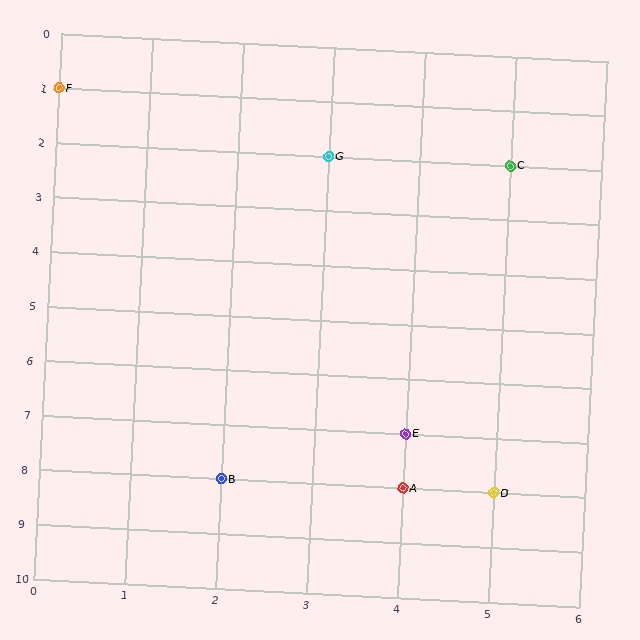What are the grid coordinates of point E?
Point E is at grid coordinates (4, 7).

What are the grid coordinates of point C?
Point C is at grid coordinates (5, 2).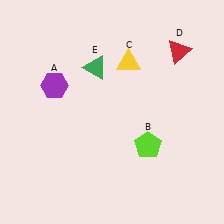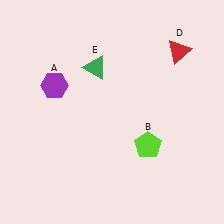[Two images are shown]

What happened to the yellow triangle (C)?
The yellow triangle (C) was removed in Image 2. It was in the top-right area of Image 1.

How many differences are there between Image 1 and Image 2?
There is 1 difference between the two images.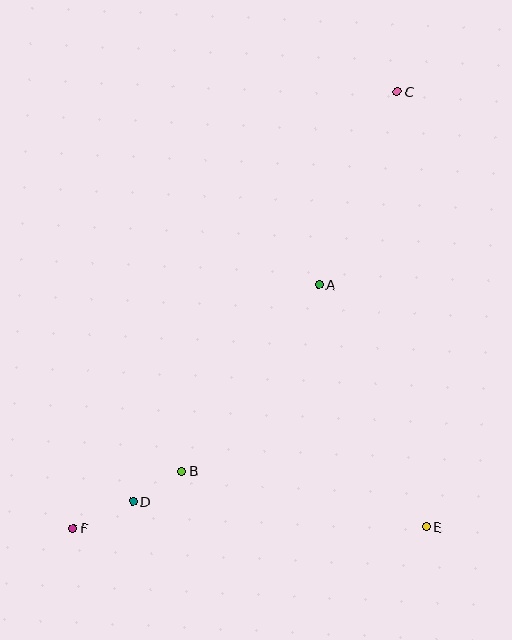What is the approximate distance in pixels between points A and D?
The distance between A and D is approximately 286 pixels.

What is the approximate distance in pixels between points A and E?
The distance between A and E is approximately 265 pixels.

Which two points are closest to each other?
Points B and D are closest to each other.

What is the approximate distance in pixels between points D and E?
The distance between D and E is approximately 294 pixels.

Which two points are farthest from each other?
Points C and F are farthest from each other.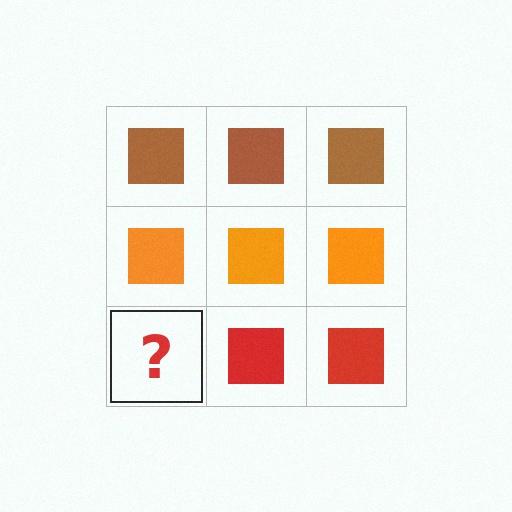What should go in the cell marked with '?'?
The missing cell should contain a red square.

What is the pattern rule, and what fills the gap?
The rule is that each row has a consistent color. The gap should be filled with a red square.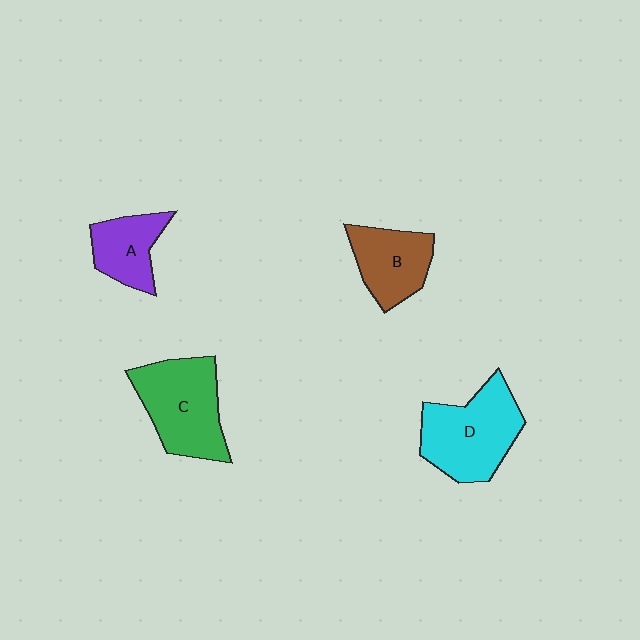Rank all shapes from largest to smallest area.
From largest to smallest: D (cyan), C (green), B (brown), A (purple).